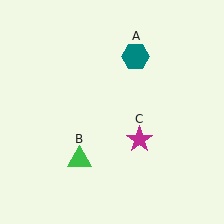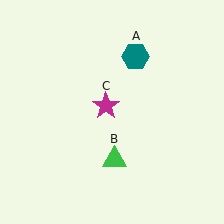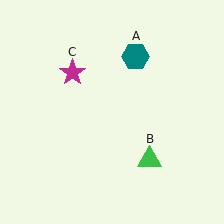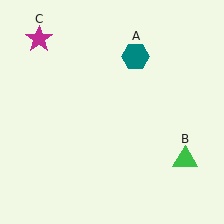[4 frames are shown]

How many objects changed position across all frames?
2 objects changed position: green triangle (object B), magenta star (object C).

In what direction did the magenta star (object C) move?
The magenta star (object C) moved up and to the left.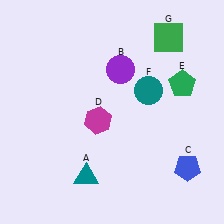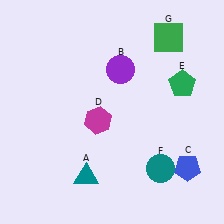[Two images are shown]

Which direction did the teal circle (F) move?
The teal circle (F) moved down.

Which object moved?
The teal circle (F) moved down.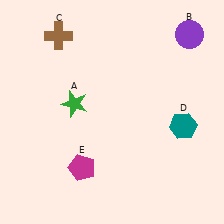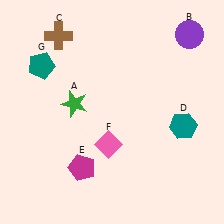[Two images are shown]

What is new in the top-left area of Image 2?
A teal pentagon (G) was added in the top-left area of Image 2.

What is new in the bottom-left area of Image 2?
A pink diamond (F) was added in the bottom-left area of Image 2.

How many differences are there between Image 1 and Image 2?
There are 2 differences between the two images.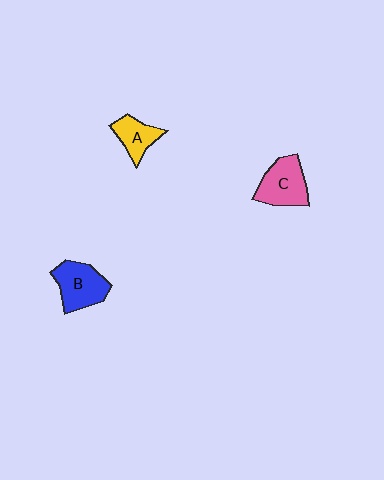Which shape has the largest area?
Shape C (pink).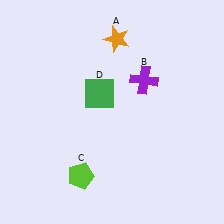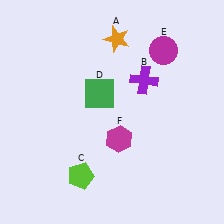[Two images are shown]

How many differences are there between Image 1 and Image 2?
There are 2 differences between the two images.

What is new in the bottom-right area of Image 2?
A magenta hexagon (F) was added in the bottom-right area of Image 2.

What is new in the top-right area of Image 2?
A magenta circle (E) was added in the top-right area of Image 2.